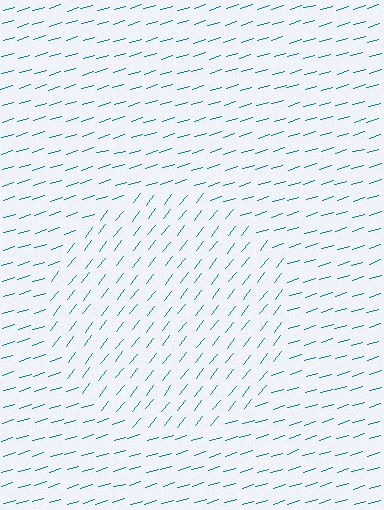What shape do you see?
I see a circle.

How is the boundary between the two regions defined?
The boundary is defined purely by a change in line orientation (approximately 35 degrees difference). All lines are the same color and thickness.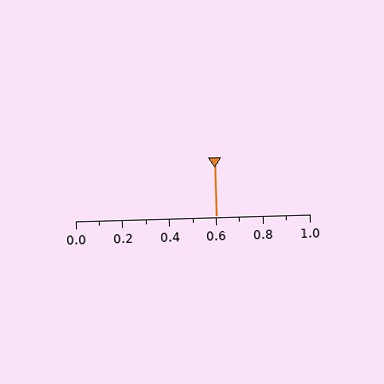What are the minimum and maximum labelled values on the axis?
The axis runs from 0.0 to 1.0.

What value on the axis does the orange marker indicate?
The marker indicates approximately 0.6.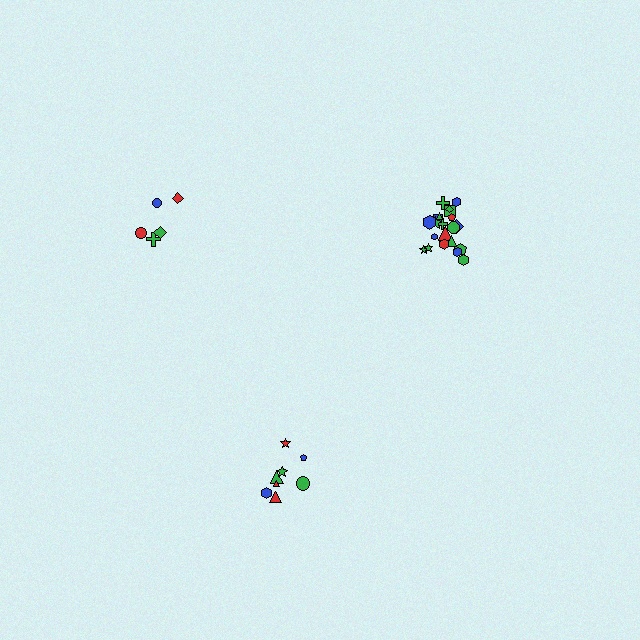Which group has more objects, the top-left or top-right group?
The top-right group.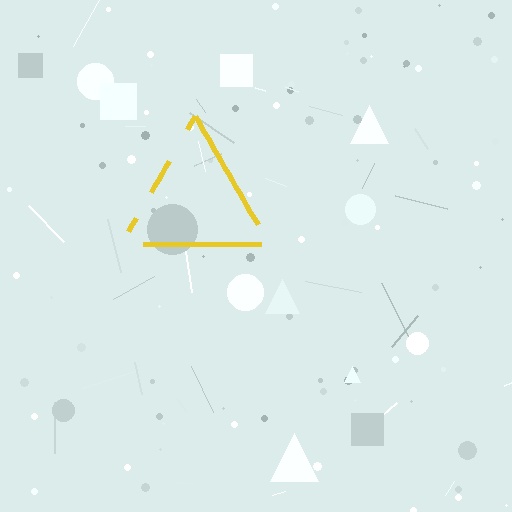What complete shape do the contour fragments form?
The contour fragments form a triangle.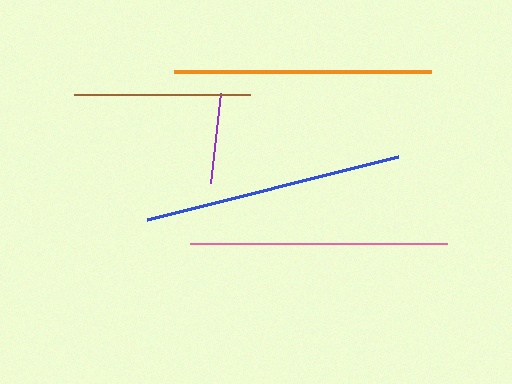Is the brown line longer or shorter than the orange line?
The orange line is longer than the brown line.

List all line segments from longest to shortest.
From longest to shortest: blue, orange, pink, brown, purple.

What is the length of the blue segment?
The blue segment is approximately 258 pixels long.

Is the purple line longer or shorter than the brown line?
The brown line is longer than the purple line.